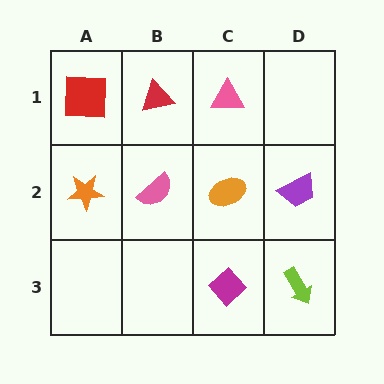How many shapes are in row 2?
4 shapes.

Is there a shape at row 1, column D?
No, that cell is empty.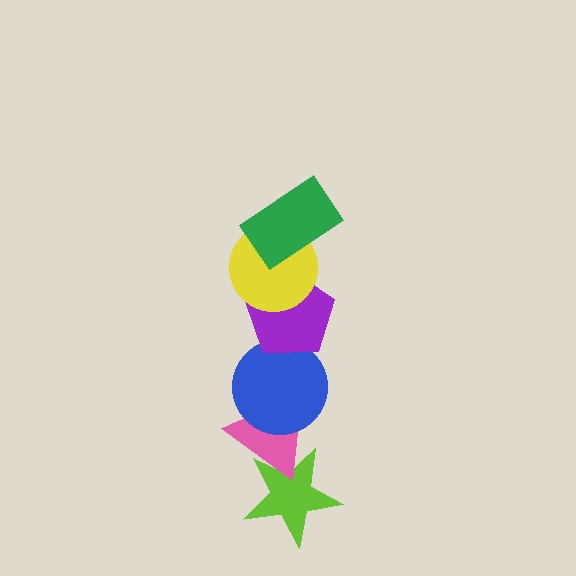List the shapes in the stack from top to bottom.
From top to bottom: the green rectangle, the yellow circle, the purple pentagon, the blue circle, the pink triangle, the lime star.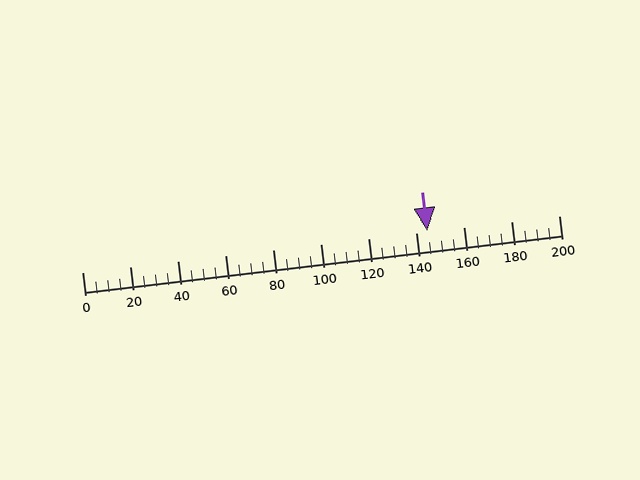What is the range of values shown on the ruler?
The ruler shows values from 0 to 200.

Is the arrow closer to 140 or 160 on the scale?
The arrow is closer to 140.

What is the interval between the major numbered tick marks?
The major tick marks are spaced 20 units apart.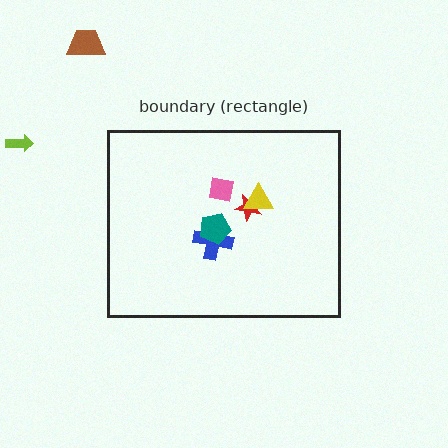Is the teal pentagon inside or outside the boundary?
Inside.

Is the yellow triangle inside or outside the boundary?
Inside.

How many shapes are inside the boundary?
5 inside, 2 outside.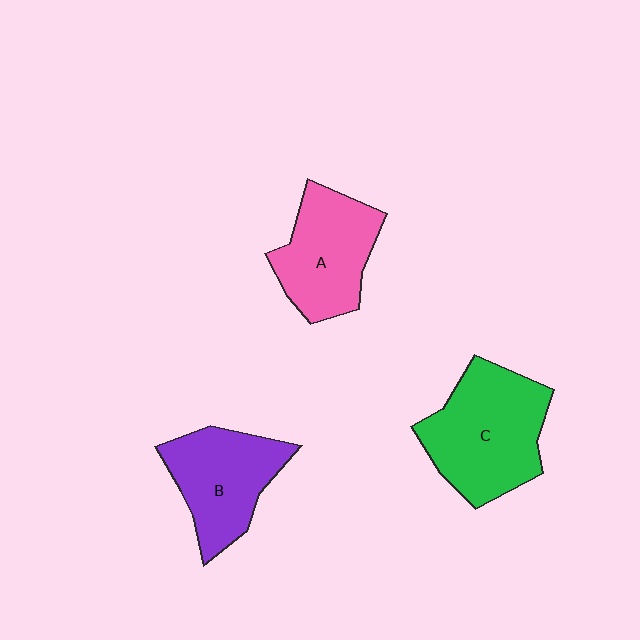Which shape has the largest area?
Shape C (green).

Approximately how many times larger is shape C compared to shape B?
Approximately 1.3 times.